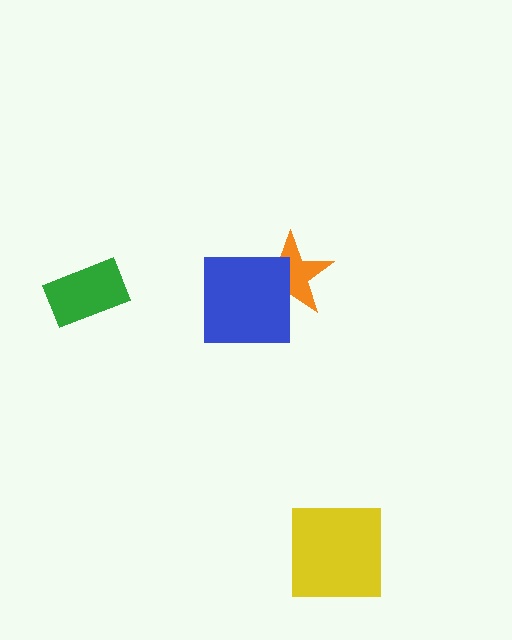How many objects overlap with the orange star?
1 object overlaps with the orange star.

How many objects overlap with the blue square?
1 object overlaps with the blue square.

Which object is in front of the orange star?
The blue square is in front of the orange star.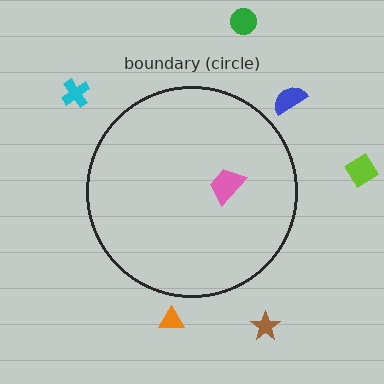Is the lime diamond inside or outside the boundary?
Outside.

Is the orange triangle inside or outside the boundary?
Outside.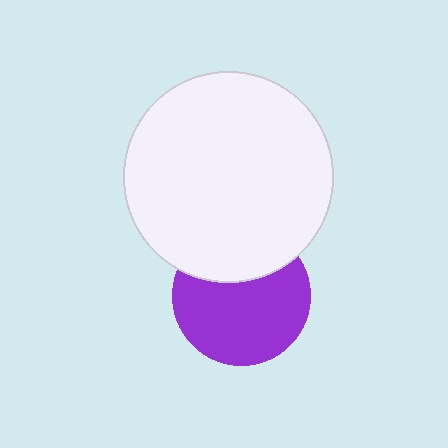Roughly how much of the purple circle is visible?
Most of it is visible (roughly 69%).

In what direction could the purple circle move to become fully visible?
The purple circle could move down. That would shift it out from behind the white circle entirely.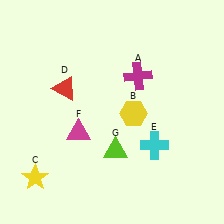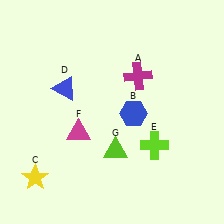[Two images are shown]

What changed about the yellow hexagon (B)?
In Image 1, B is yellow. In Image 2, it changed to blue.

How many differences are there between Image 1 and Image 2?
There are 3 differences between the two images.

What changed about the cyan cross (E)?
In Image 1, E is cyan. In Image 2, it changed to lime.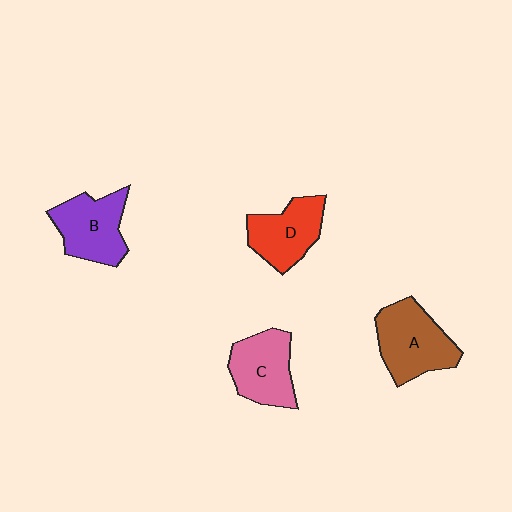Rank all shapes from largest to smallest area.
From largest to smallest: A (brown), B (purple), C (pink), D (red).